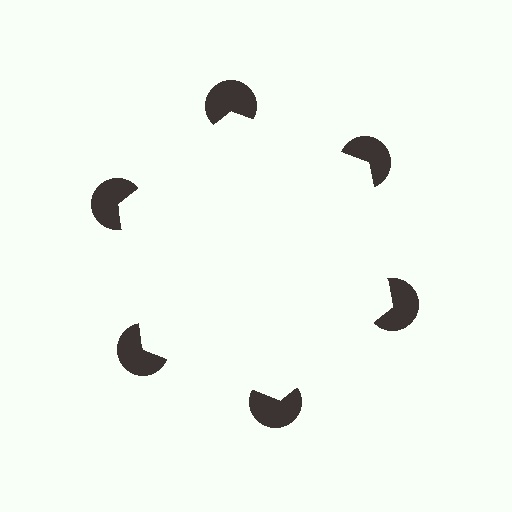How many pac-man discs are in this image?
There are 6 — one at each vertex of the illusory hexagon.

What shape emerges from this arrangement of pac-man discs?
An illusory hexagon — its edges are inferred from the aligned wedge cuts in the pac-man discs, not physically drawn.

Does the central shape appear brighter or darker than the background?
It typically appears slightly brighter than the background, even though no actual brightness change is drawn.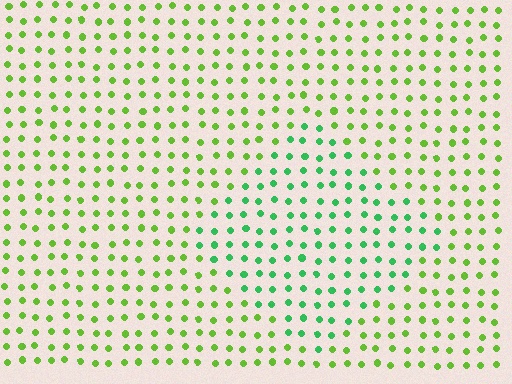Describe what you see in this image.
The image is filled with small lime elements in a uniform arrangement. A diamond-shaped region is visible where the elements are tinted to a slightly different hue, forming a subtle color boundary.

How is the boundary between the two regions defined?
The boundary is defined purely by a slight shift in hue (about 38 degrees). Spacing, size, and orientation are identical on both sides.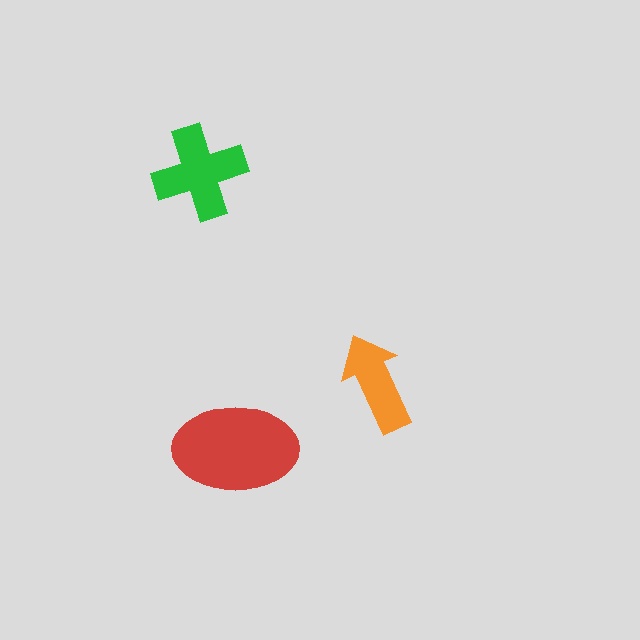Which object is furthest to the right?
The orange arrow is rightmost.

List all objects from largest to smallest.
The red ellipse, the green cross, the orange arrow.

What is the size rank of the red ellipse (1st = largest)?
1st.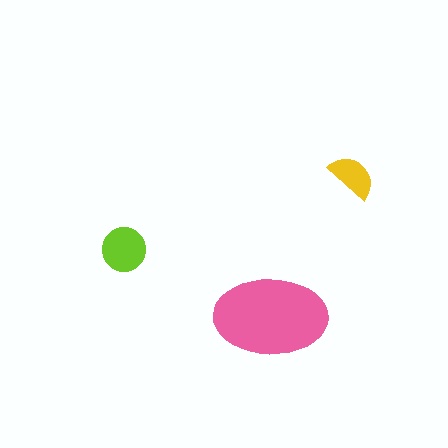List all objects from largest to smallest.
The pink ellipse, the lime circle, the yellow semicircle.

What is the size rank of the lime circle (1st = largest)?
2nd.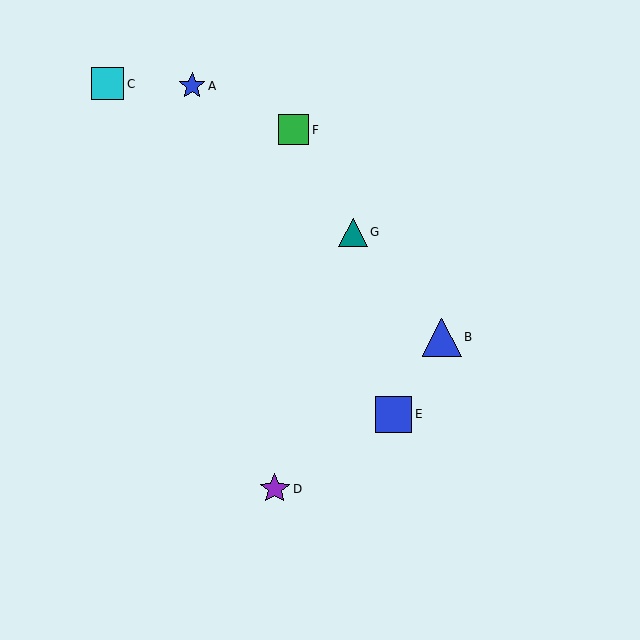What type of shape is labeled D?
Shape D is a purple star.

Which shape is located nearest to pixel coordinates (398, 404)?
The blue square (labeled E) at (393, 414) is nearest to that location.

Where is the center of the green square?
The center of the green square is at (293, 130).